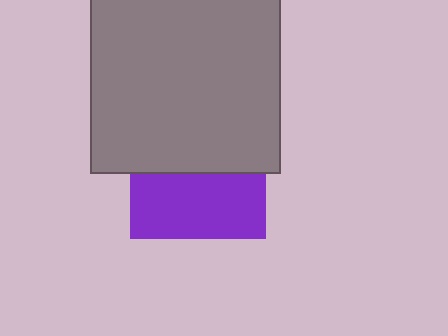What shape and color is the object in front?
The object in front is a gray square.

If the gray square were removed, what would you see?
You would see the complete purple square.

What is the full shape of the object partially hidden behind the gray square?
The partially hidden object is a purple square.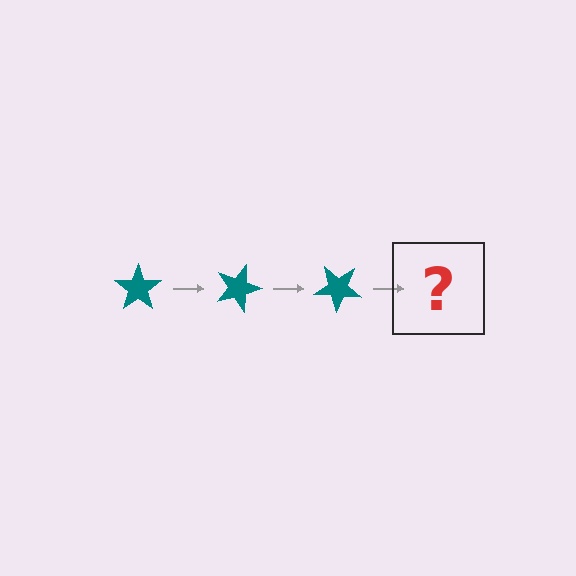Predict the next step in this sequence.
The next step is a teal star rotated 60 degrees.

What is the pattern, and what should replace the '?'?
The pattern is that the star rotates 20 degrees each step. The '?' should be a teal star rotated 60 degrees.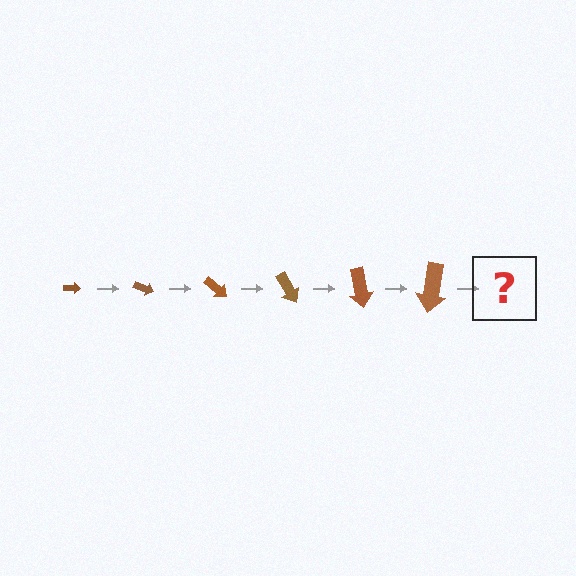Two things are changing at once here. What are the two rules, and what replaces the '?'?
The two rules are that the arrow grows larger each step and it rotates 20 degrees each step. The '?' should be an arrow, larger than the previous one and rotated 120 degrees from the start.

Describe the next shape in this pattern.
It should be an arrow, larger than the previous one and rotated 120 degrees from the start.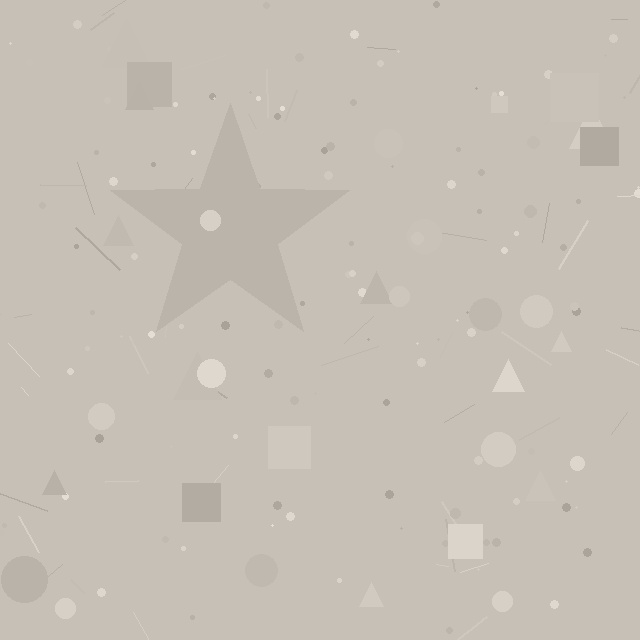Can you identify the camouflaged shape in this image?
The camouflaged shape is a star.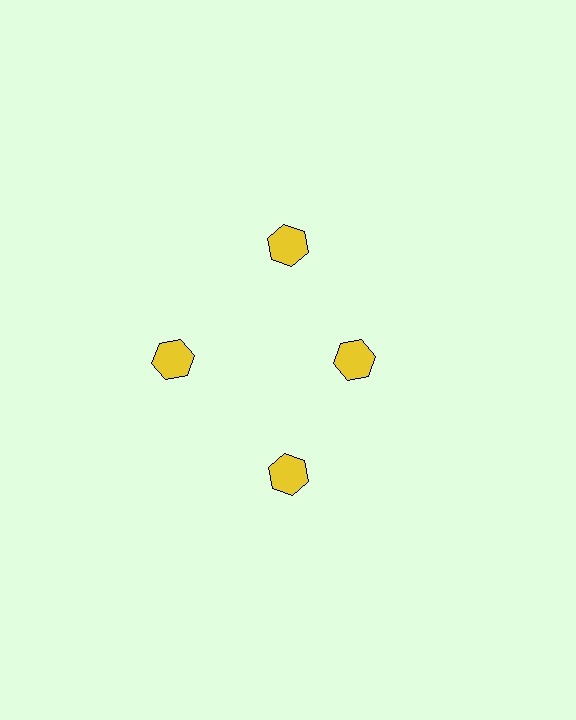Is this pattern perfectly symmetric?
No. The 4 yellow hexagons are arranged in a ring, but one element near the 3 o'clock position is pulled inward toward the center, breaking the 4-fold rotational symmetry.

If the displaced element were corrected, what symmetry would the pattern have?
It would have 4-fold rotational symmetry — the pattern would map onto itself every 90 degrees.